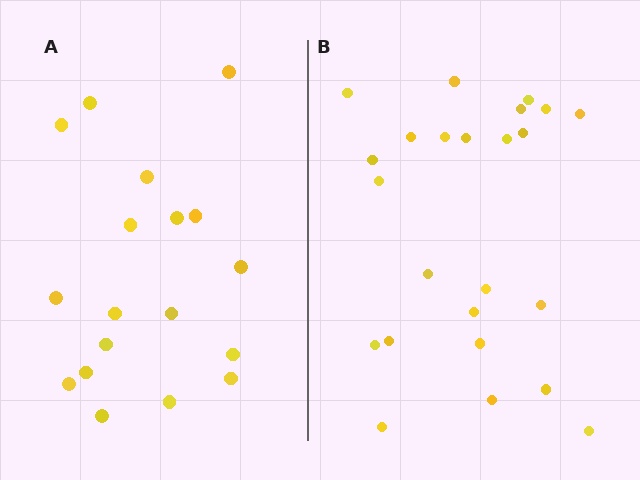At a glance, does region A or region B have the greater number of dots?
Region B (the right region) has more dots.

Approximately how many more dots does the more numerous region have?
Region B has about 6 more dots than region A.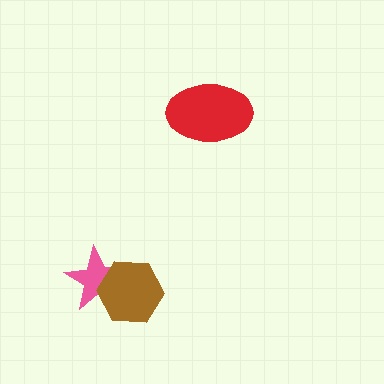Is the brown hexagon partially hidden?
No, no other shape covers it.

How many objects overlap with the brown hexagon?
1 object overlaps with the brown hexagon.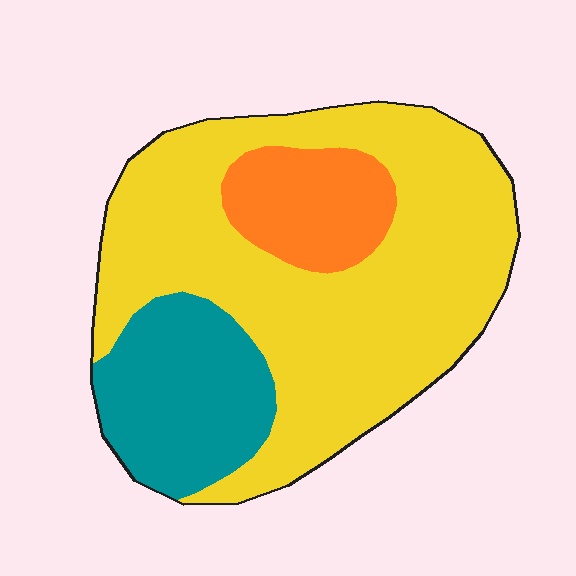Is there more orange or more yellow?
Yellow.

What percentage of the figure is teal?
Teal takes up about one fifth (1/5) of the figure.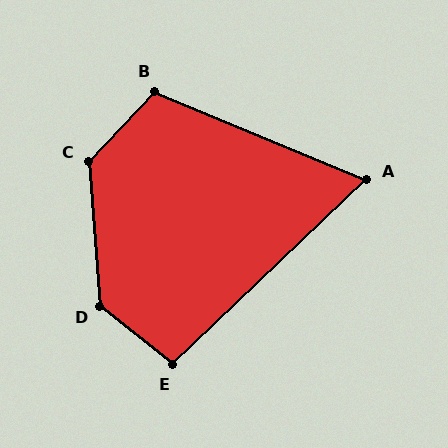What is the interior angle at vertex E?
Approximately 98 degrees (obtuse).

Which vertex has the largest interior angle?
D, at approximately 133 degrees.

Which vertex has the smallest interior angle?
A, at approximately 66 degrees.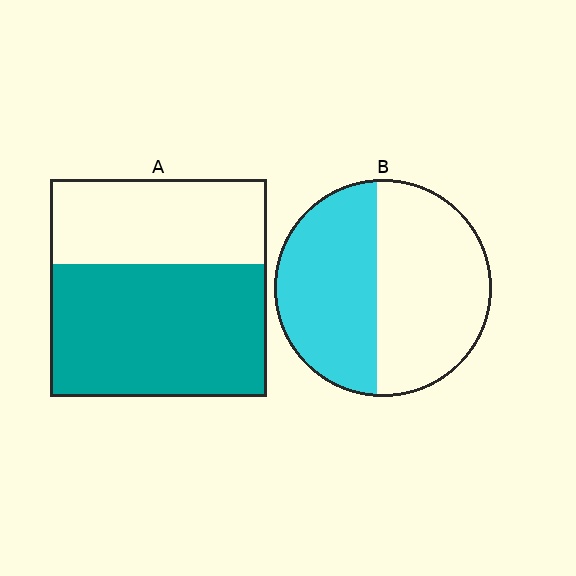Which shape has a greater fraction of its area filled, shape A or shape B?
Shape A.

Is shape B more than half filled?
Roughly half.